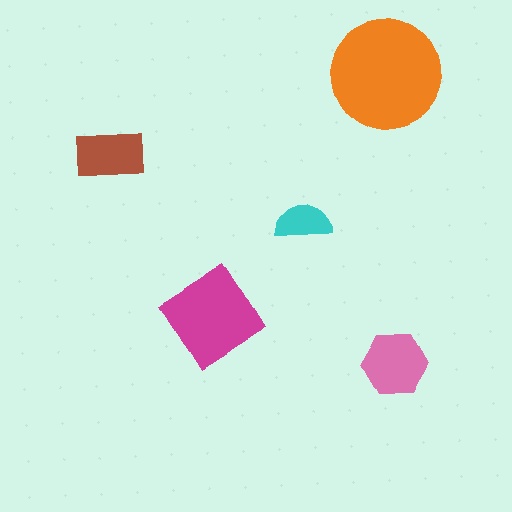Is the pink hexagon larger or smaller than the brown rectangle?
Larger.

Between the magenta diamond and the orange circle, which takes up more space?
The orange circle.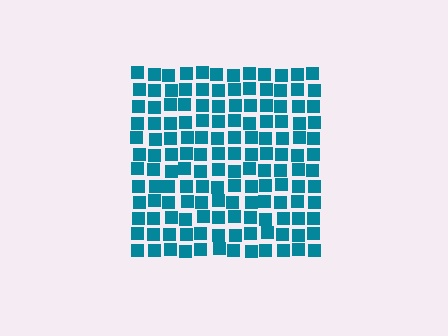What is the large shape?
The large shape is a square.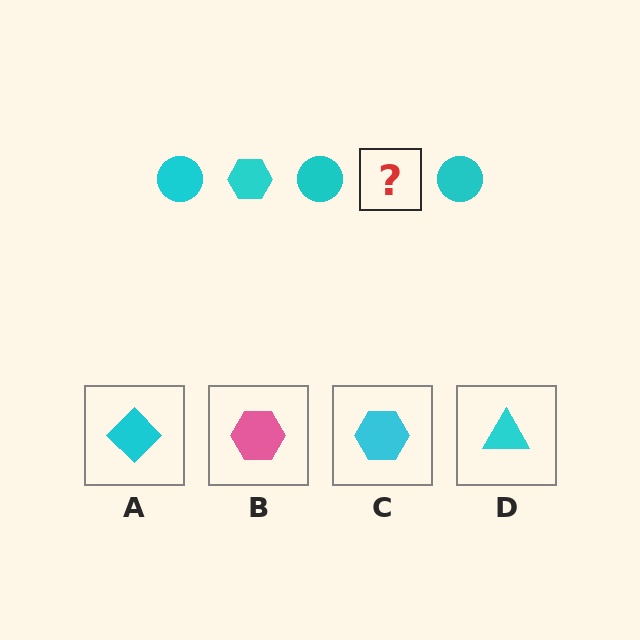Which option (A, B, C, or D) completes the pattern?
C.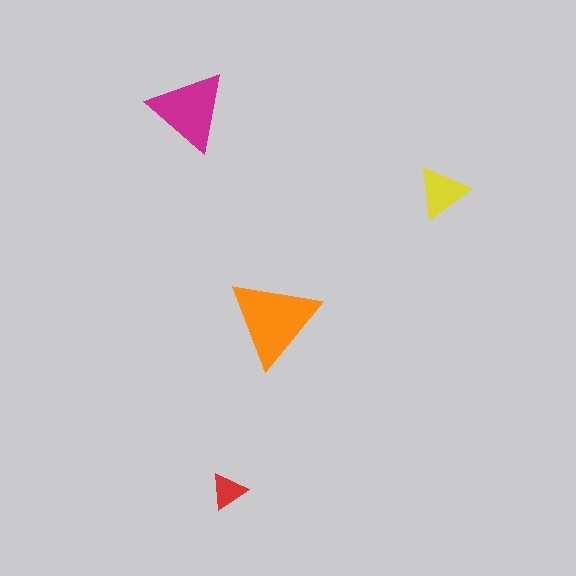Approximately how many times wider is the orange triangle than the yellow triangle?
About 1.5 times wider.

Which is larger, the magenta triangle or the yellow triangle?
The magenta one.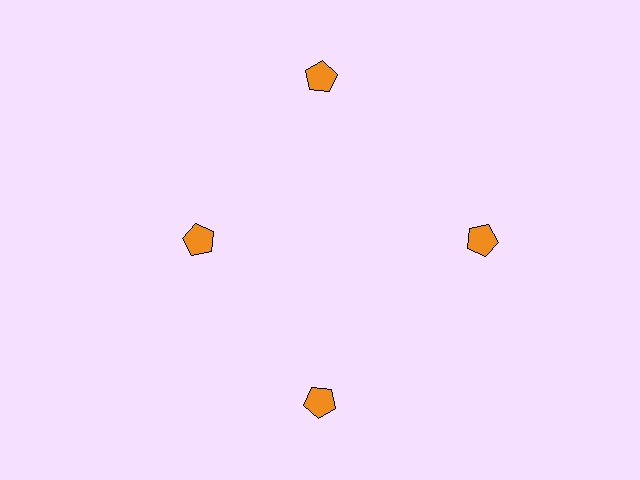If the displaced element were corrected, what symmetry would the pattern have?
It would have 4-fold rotational symmetry — the pattern would map onto itself every 90 degrees.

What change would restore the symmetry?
The symmetry would be restored by moving it outward, back onto the ring so that all 4 pentagons sit at equal angles and equal distance from the center.